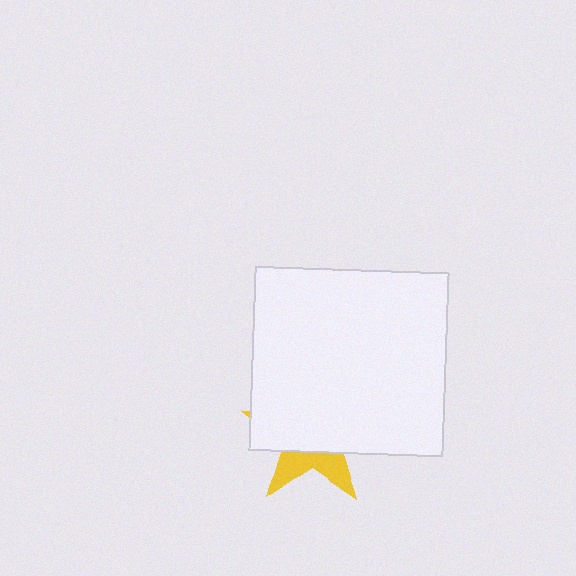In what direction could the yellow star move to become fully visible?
The yellow star could move down. That would shift it out from behind the white rectangle entirely.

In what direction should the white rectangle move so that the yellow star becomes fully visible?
The white rectangle should move up. That is the shortest direction to clear the overlap and leave the yellow star fully visible.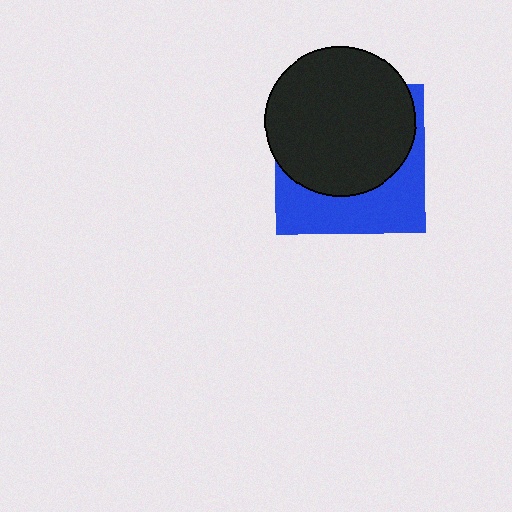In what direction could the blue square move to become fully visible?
The blue square could move down. That would shift it out from behind the black circle entirely.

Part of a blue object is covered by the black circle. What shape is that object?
It is a square.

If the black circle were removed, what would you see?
You would see the complete blue square.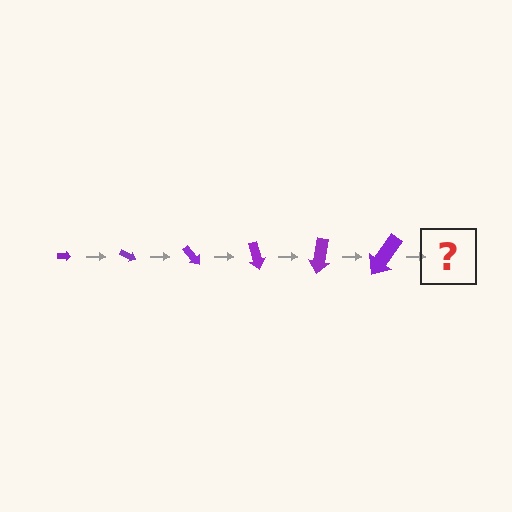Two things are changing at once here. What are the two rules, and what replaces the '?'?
The two rules are that the arrow grows larger each step and it rotates 25 degrees each step. The '?' should be an arrow, larger than the previous one and rotated 150 degrees from the start.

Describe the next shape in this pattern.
It should be an arrow, larger than the previous one and rotated 150 degrees from the start.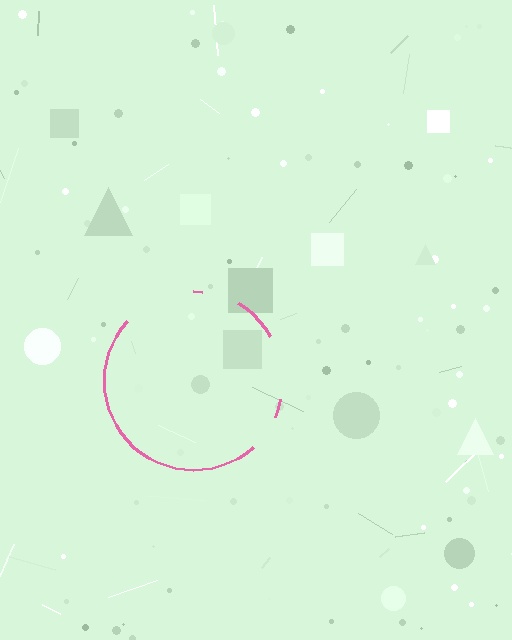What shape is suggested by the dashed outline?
The dashed outline suggests a circle.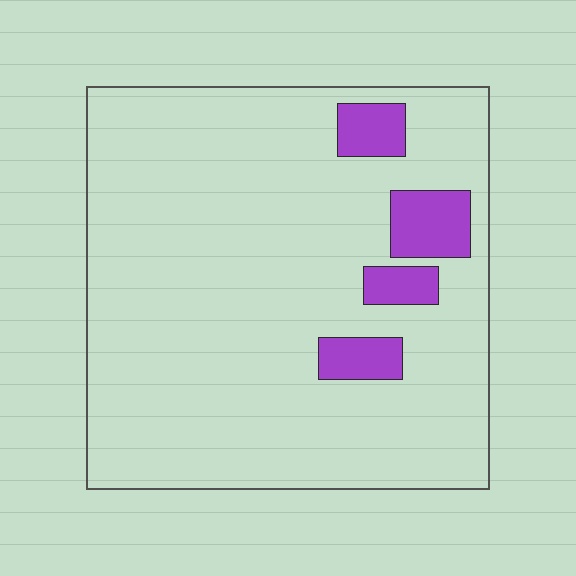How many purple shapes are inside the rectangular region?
4.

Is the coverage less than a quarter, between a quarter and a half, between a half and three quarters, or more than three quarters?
Less than a quarter.